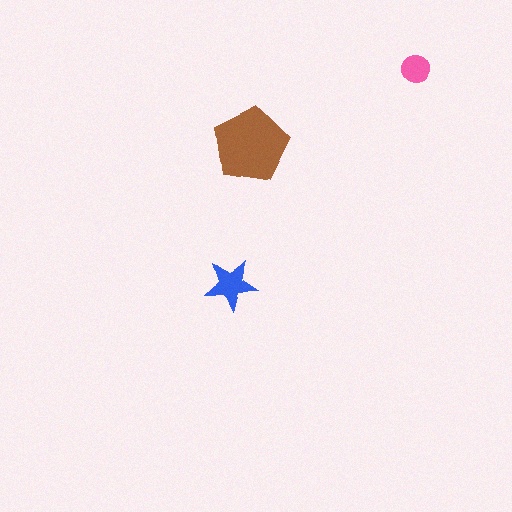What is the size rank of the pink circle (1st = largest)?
3rd.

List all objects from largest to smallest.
The brown pentagon, the blue star, the pink circle.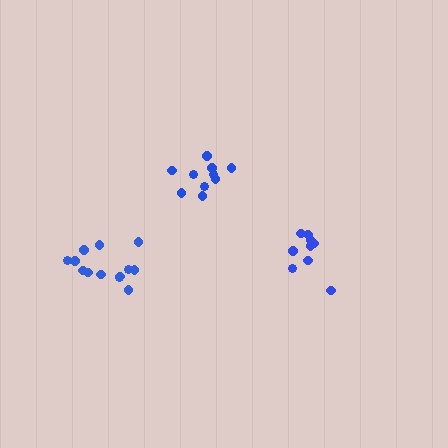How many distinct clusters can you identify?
There are 3 distinct clusters.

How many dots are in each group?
Group 1: 9 dots, Group 2: 10 dots, Group 3: 13 dots (32 total).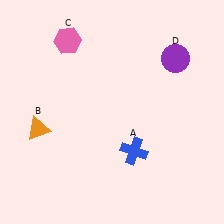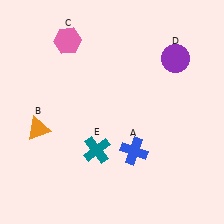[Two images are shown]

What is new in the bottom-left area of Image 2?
A teal cross (E) was added in the bottom-left area of Image 2.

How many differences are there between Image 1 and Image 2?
There is 1 difference between the two images.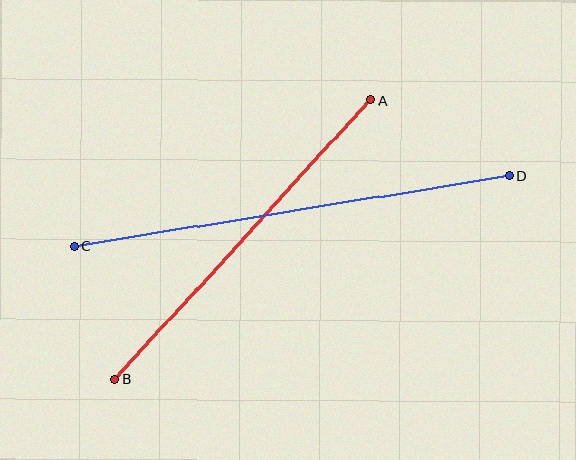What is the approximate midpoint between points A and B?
The midpoint is at approximately (242, 240) pixels.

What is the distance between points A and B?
The distance is approximately 379 pixels.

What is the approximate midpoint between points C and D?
The midpoint is at approximately (292, 211) pixels.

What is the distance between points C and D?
The distance is approximately 441 pixels.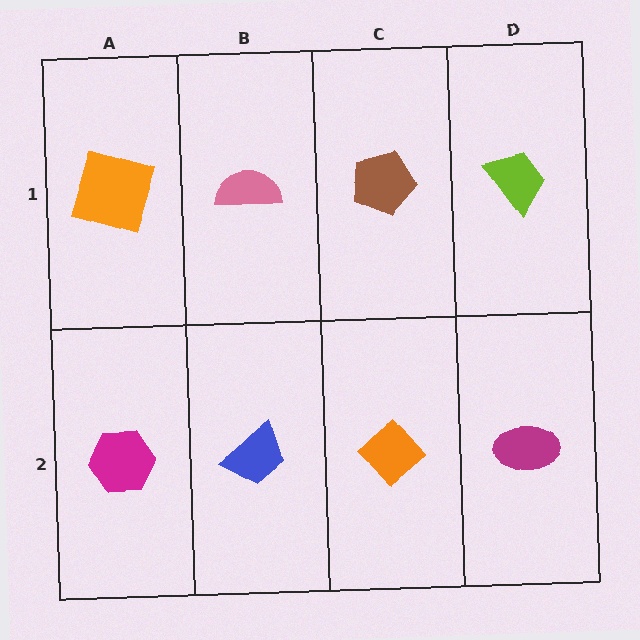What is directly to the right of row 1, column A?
A pink semicircle.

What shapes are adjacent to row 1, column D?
A magenta ellipse (row 2, column D), a brown pentagon (row 1, column C).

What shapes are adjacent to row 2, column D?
A lime trapezoid (row 1, column D), an orange diamond (row 2, column C).